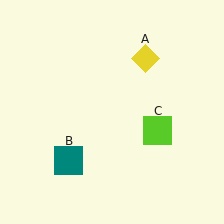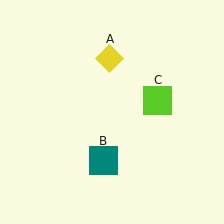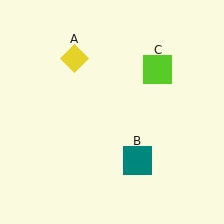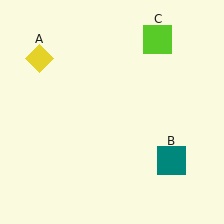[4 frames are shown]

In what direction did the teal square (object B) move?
The teal square (object B) moved right.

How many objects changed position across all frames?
3 objects changed position: yellow diamond (object A), teal square (object B), lime square (object C).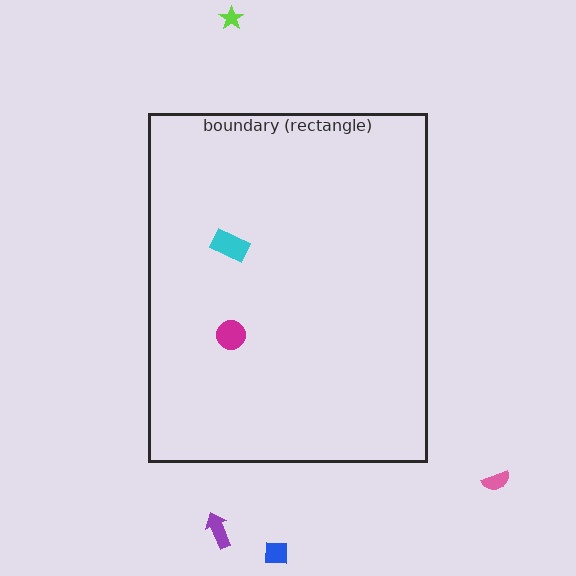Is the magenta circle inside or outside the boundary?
Inside.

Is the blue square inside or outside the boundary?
Outside.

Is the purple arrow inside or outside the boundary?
Outside.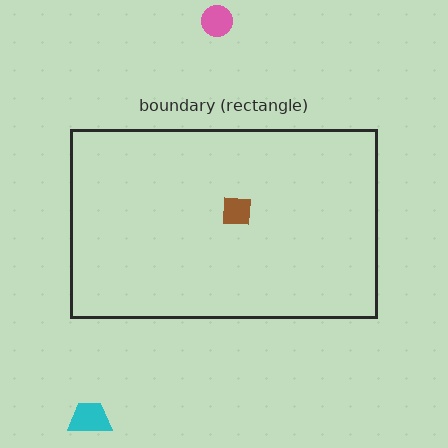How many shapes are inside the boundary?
1 inside, 2 outside.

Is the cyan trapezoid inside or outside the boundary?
Outside.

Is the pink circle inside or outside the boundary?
Outside.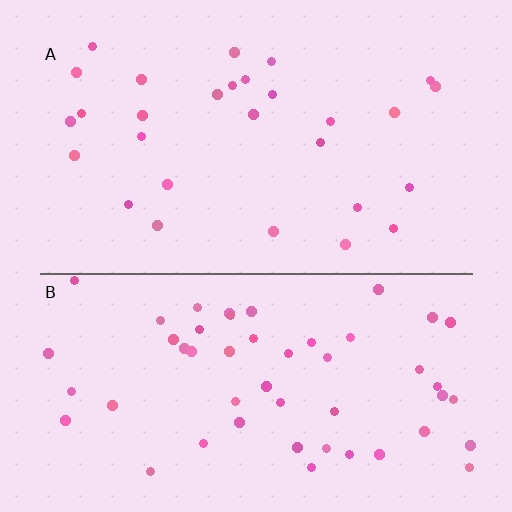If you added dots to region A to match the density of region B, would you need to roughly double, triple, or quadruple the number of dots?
Approximately double.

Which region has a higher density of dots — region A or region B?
B (the bottom).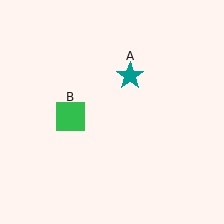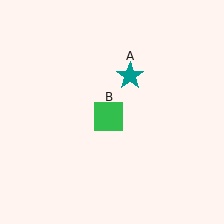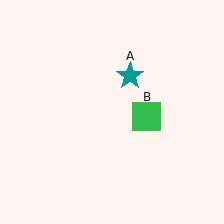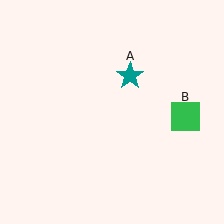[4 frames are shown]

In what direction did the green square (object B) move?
The green square (object B) moved right.